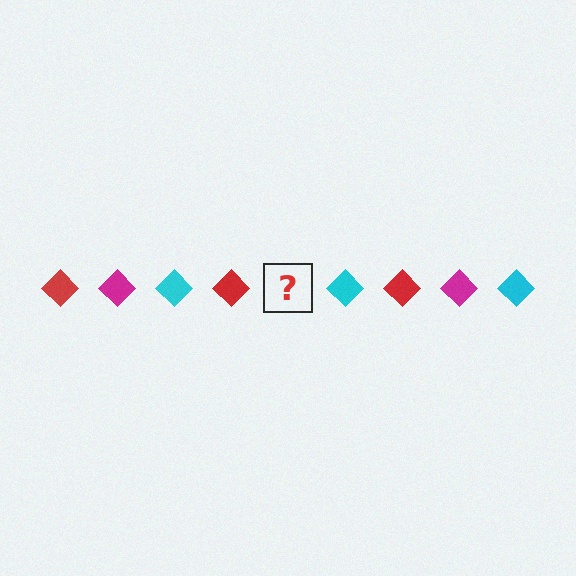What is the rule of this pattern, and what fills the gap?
The rule is that the pattern cycles through red, magenta, cyan diamonds. The gap should be filled with a magenta diamond.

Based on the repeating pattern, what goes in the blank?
The blank should be a magenta diamond.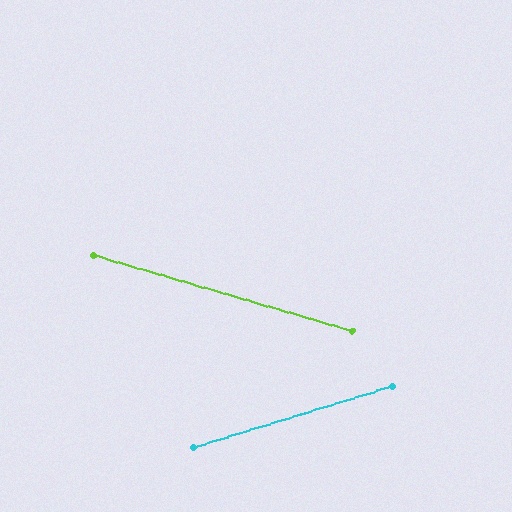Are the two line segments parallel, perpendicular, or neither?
Neither parallel nor perpendicular — they differ by about 34°.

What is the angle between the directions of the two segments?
Approximately 34 degrees.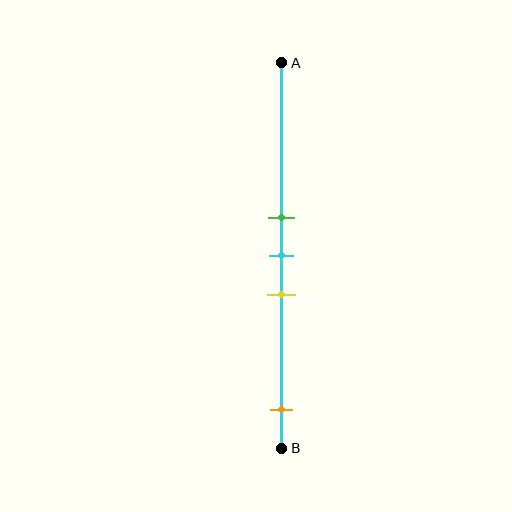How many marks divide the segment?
There are 4 marks dividing the segment.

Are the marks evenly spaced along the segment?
No, the marks are not evenly spaced.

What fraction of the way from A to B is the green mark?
The green mark is approximately 40% (0.4) of the way from A to B.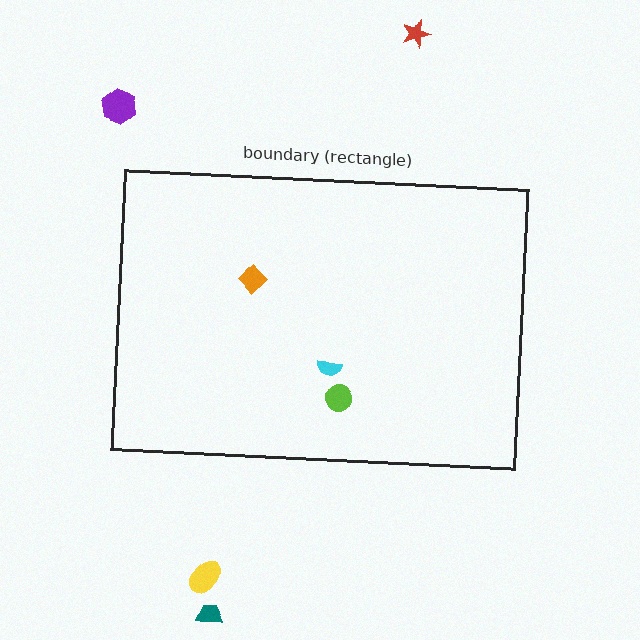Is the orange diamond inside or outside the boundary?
Inside.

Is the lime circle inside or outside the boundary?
Inside.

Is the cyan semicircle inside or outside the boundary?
Inside.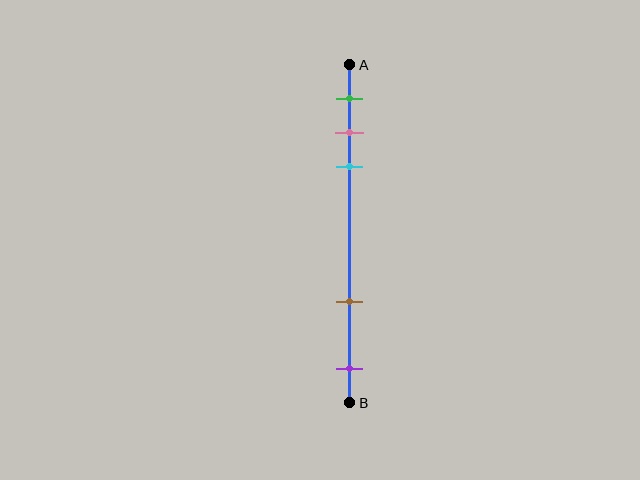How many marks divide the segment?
There are 5 marks dividing the segment.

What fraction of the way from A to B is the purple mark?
The purple mark is approximately 90% (0.9) of the way from A to B.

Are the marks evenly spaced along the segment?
No, the marks are not evenly spaced.